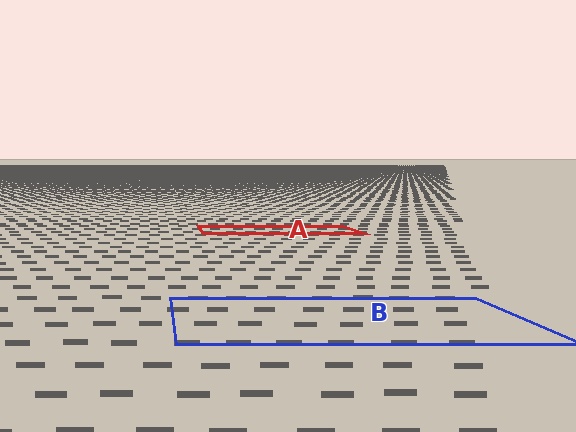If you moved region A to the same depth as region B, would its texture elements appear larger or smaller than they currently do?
They would appear larger. At a closer depth, the same texture elements are projected at a bigger on-screen size.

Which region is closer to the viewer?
Region B is closer. The texture elements there are larger and more spread out.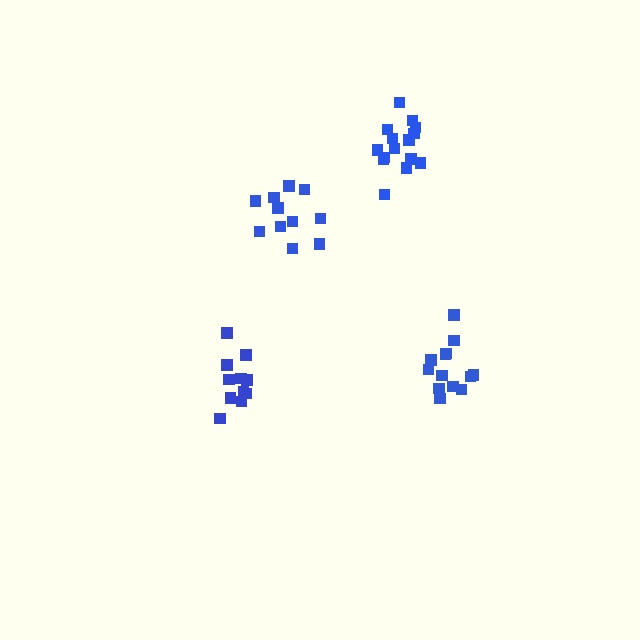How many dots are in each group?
Group 1: 11 dots, Group 2: 11 dots, Group 3: 13 dots, Group 4: 15 dots (50 total).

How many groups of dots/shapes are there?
There are 4 groups.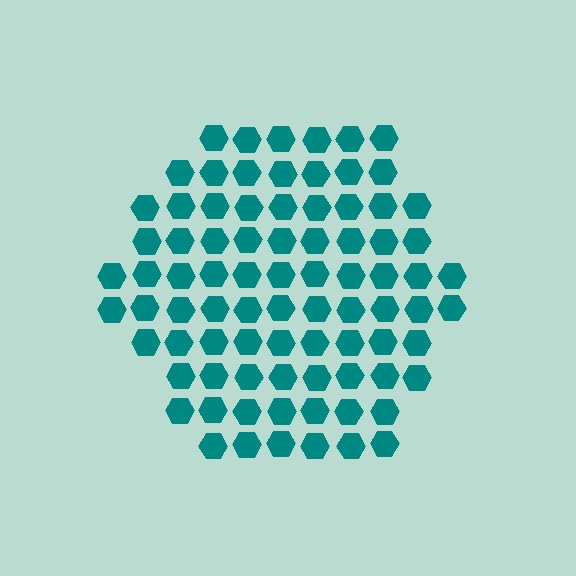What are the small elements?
The small elements are hexagons.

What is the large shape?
The large shape is a hexagon.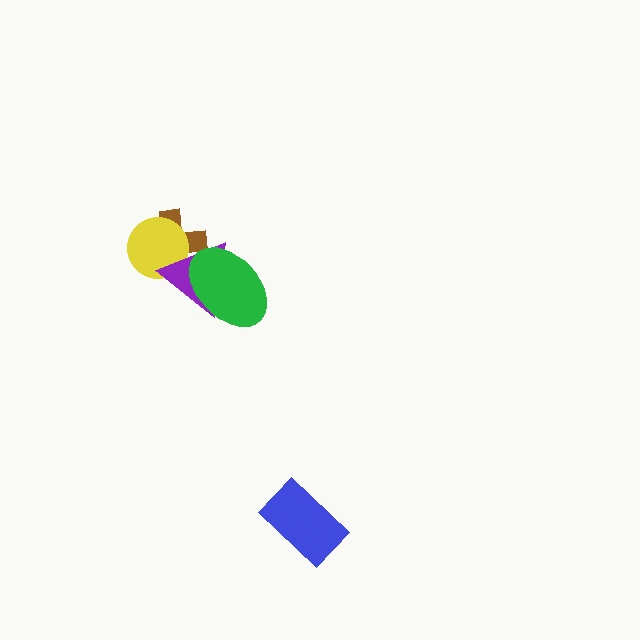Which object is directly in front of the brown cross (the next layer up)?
The yellow circle is directly in front of the brown cross.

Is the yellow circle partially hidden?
Yes, it is partially covered by another shape.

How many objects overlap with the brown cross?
3 objects overlap with the brown cross.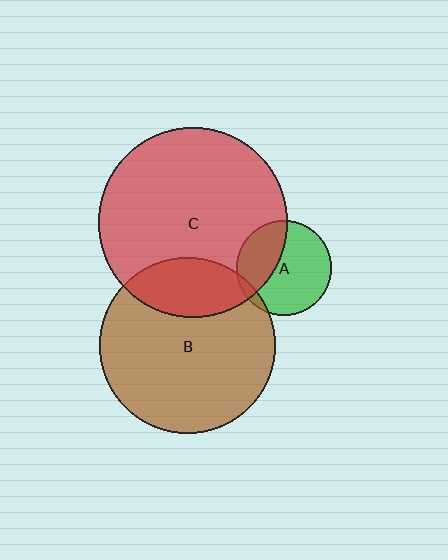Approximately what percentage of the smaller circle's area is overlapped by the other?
Approximately 5%.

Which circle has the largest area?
Circle C (red).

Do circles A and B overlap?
Yes.